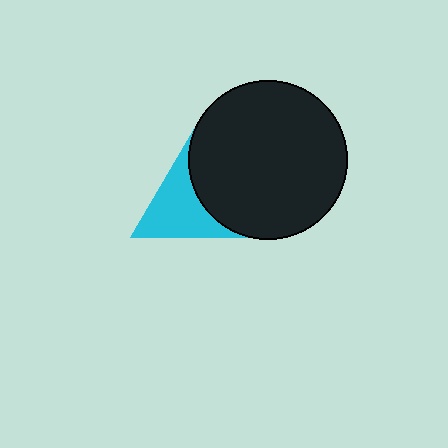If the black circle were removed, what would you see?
You would see the complete cyan triangle.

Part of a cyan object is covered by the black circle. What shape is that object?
It is a triangle.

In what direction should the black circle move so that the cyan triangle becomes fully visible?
The black circle should move right. That is the shortest direction to clear the overlap and leave the cyan triangle fully visible.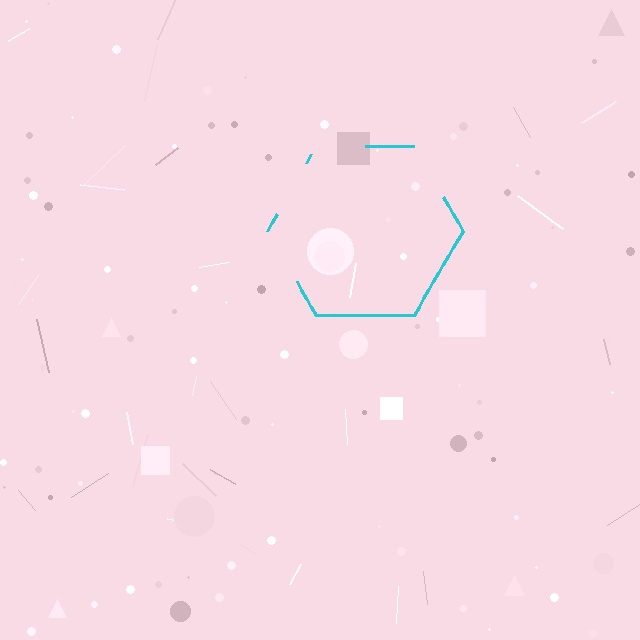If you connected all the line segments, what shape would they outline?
They would outline a hexagon.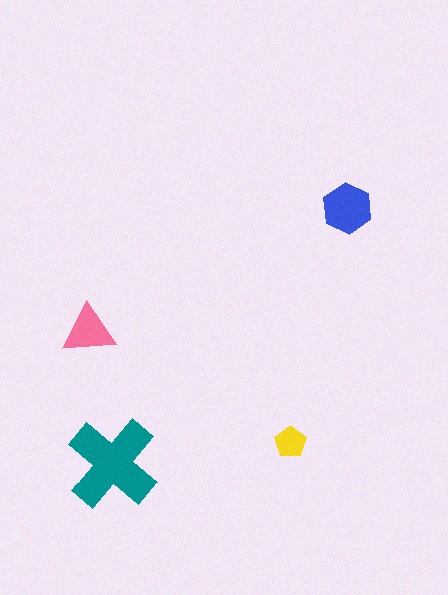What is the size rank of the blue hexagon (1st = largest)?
2nd.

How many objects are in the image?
There are 4 objects in the image.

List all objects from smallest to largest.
The yellow pentagon, the pink triangle, the blue hexagon, the teal cross.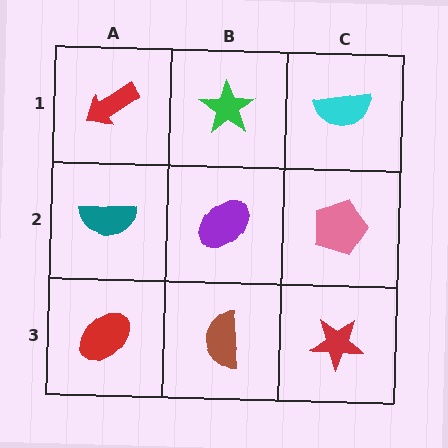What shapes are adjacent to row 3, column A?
A teal semicircle (row 2, column A), a brown semicircle (row 3, column B).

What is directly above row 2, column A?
A red arrow.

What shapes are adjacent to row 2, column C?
A cyan semicircle (row 1, column C), a red star (row 3, column C), a purple ellipse (row 2, column B).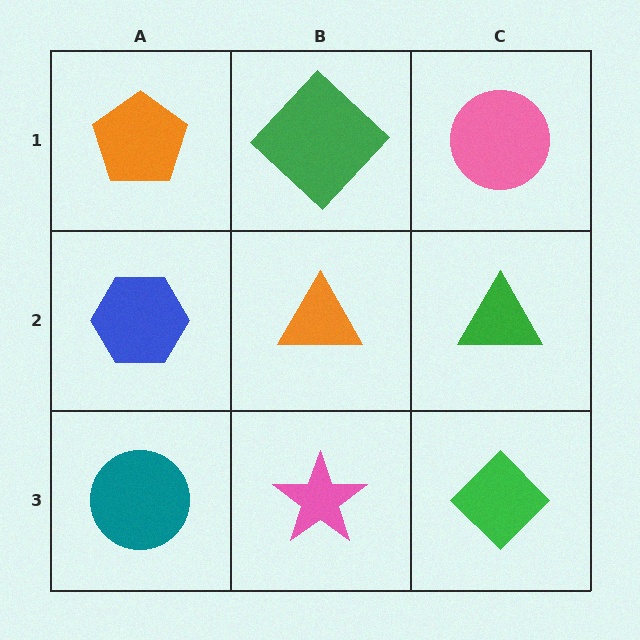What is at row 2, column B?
An orange triangle.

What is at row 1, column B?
A green diamond.